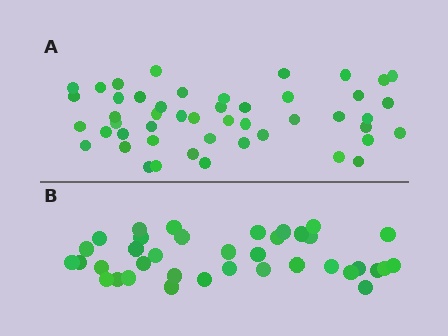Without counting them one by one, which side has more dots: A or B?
Region A (the top region) has more dots.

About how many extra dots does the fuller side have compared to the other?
Region A has roughly 12 or so more dots than region B.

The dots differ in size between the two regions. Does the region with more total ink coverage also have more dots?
No. Region B has more total ink coverage because its dots are larger, but region A actually contains more individual dots. Total area can be misleading — the number of items is what matters here.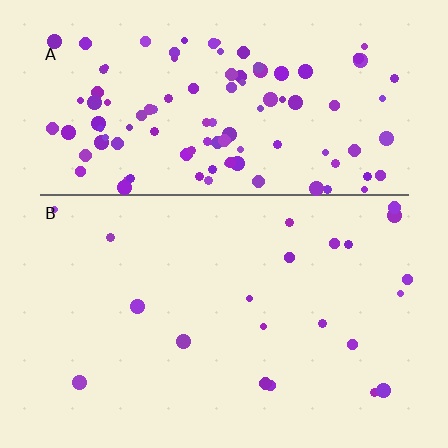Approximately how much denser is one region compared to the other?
Approximately 5.3× — region A over region B.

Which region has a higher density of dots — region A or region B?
A (the top).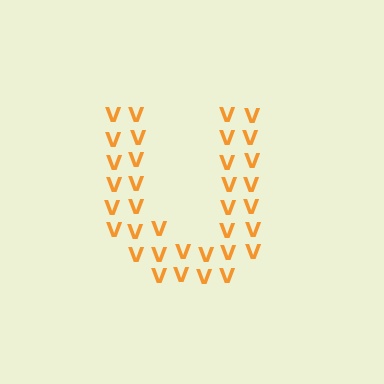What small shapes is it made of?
It is made of small letter V's.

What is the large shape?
The large shape is the letter U.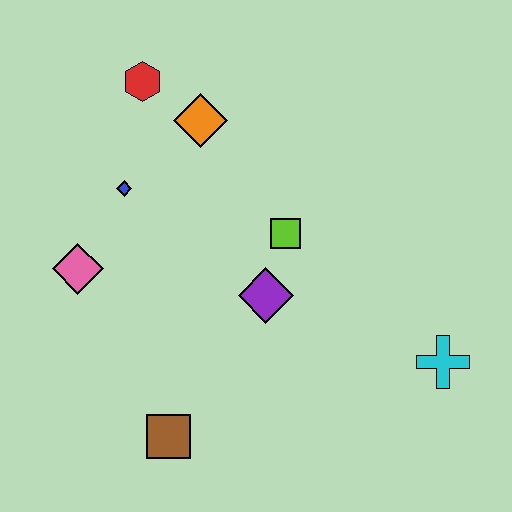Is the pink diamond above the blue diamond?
No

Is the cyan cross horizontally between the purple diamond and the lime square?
No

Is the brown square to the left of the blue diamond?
No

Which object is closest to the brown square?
The purple diamond is closest to the brown square.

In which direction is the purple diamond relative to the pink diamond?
The purple diamond is to the right of the pink diamond.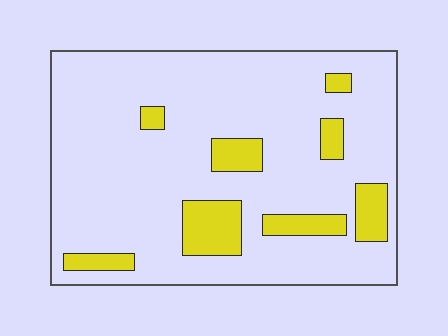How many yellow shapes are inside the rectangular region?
8.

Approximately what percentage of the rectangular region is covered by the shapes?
Approximately 15%.